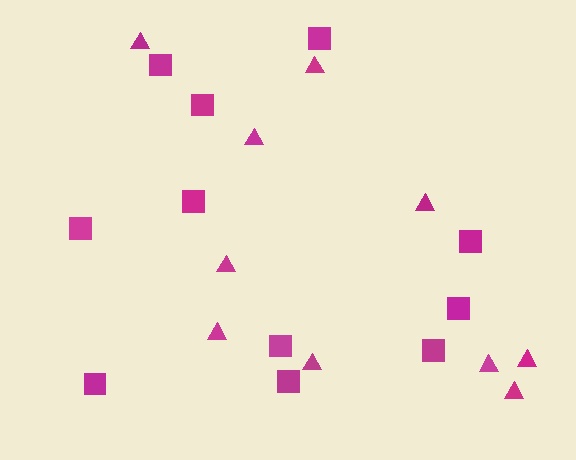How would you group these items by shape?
There are 2 groups: one group of squares (11) and one group of triangles (10).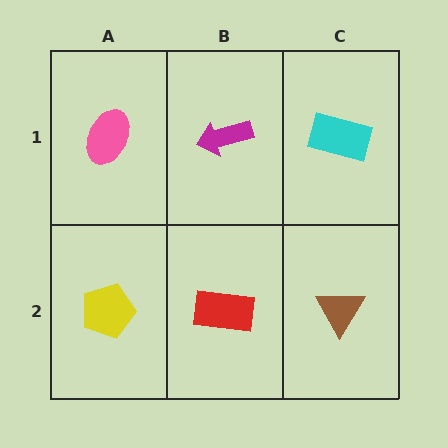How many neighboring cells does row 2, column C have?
2.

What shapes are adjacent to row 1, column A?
A yellow pentagon (row 2, column A), a magenta arrow (row 1, column B).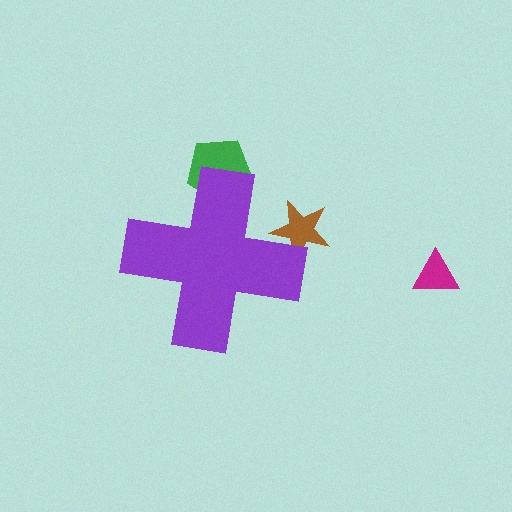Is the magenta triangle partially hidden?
No, the magenta triangle is fully visible.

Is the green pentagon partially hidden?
Yes, the green pentagon is partially hidden behind the purple cross.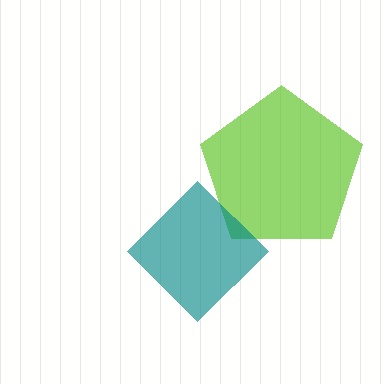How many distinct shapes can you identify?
There are 2 distinct shapes: a lime pentagon, a teal diamond.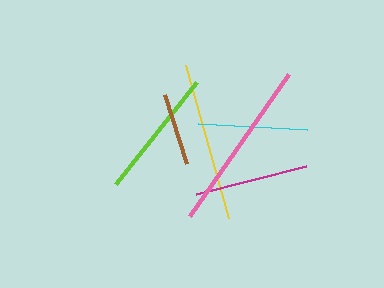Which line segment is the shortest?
The brown line is the shortest at approximately 72 pixels.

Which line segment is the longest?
The pink line is the longest at approximately 173 pixels.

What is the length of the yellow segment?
The yellow segment is approximately 159 pixels long.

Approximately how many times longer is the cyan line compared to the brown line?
The cyan line is approximately 1.5 times the length of the brown line.